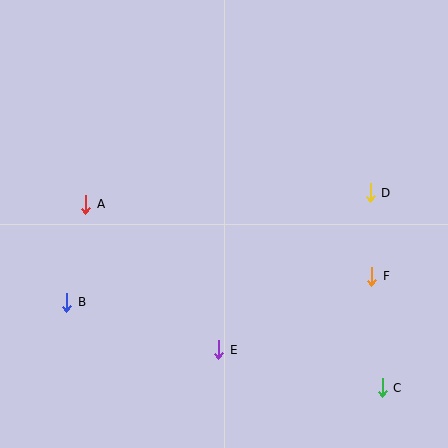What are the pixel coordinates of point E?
Point E is at (219, 350).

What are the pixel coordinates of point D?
Point D is at (370, 193).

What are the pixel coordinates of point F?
Point F is at (372, 276).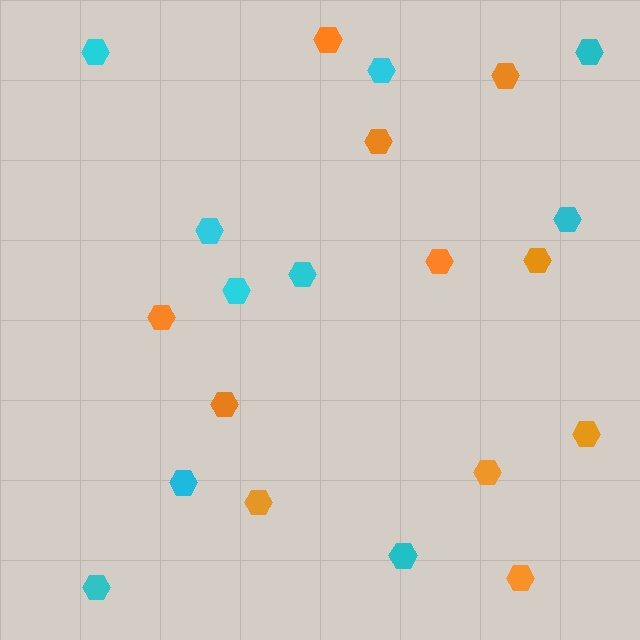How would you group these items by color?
There are 2 groups: one group of cyan hexagons (10) and one group of orange hexagons (11).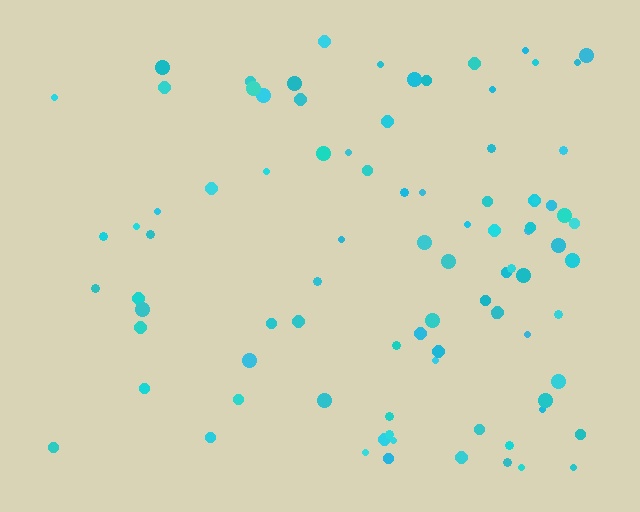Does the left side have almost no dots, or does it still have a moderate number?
Still a moderate number, just noticeably fewer than the right.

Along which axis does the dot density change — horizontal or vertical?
Horizontal.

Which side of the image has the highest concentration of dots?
The right.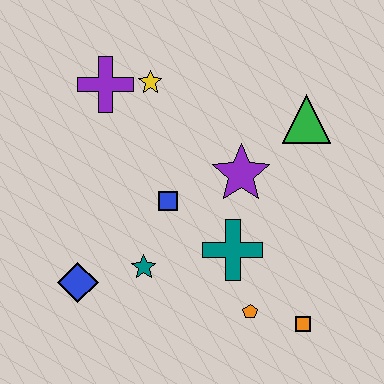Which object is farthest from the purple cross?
The orange square is farthest from the purple cross.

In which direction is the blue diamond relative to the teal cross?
The blue diamond is to the left of the teal cross.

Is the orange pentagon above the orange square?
Yes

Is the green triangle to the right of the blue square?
Yes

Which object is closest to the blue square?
The teal star is closest to the blue square.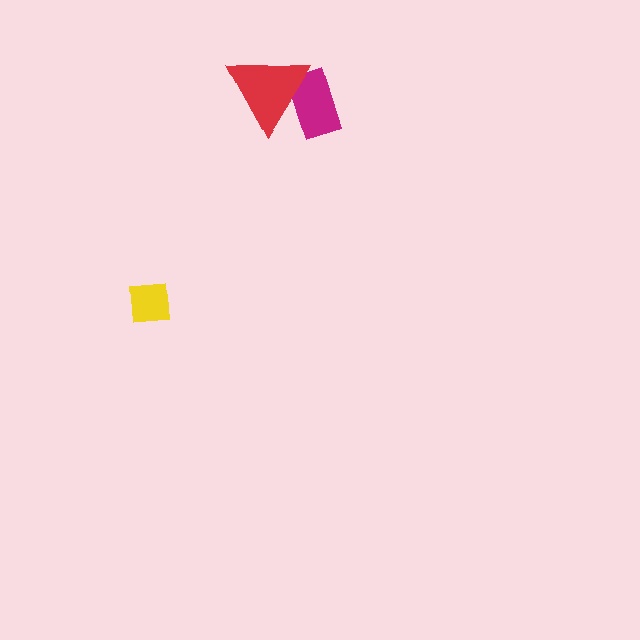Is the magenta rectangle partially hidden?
Yes, it is partially covered by another shape.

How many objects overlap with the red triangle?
1 object overlaps with the red triangle.